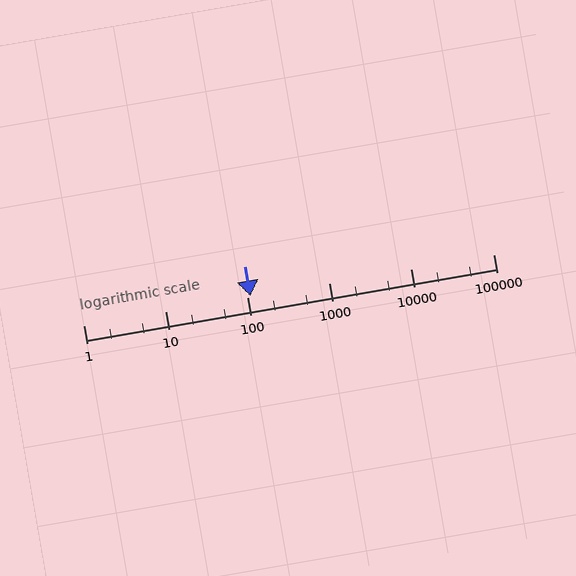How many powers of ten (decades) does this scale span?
The scale spans 5 decades, from 1 to 100000.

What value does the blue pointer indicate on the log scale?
The pointer indicates approximately 110.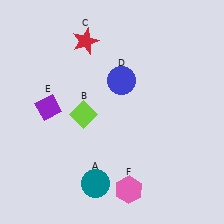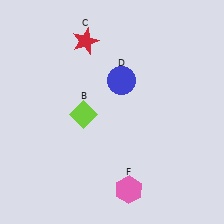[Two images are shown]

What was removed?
The purple diamond (E), the teal circle (A) were removed in Image 2.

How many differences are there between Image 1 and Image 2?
There are 2 differences between the two images.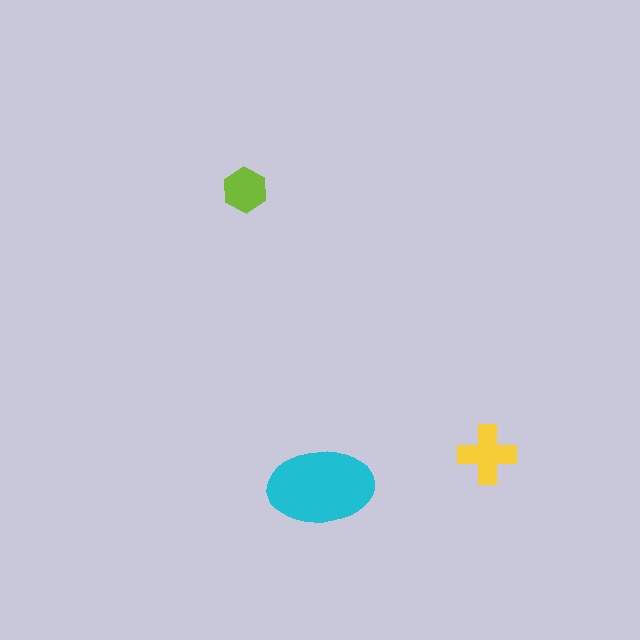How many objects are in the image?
There are 3 objects in the image.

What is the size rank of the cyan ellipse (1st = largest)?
1st.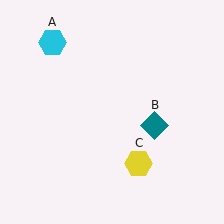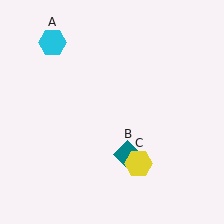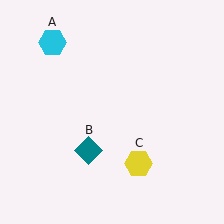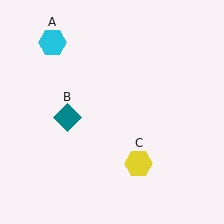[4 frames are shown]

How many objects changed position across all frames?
1 object changed position: teal diamond (object B).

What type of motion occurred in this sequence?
The teal diamond (object B) rotated clockwise around the center of the scene.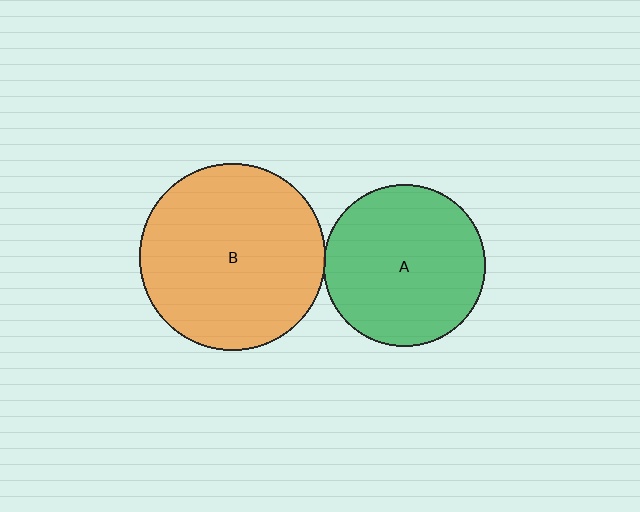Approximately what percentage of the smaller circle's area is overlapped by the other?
Approximately 5%.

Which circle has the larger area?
Circle B (orange).